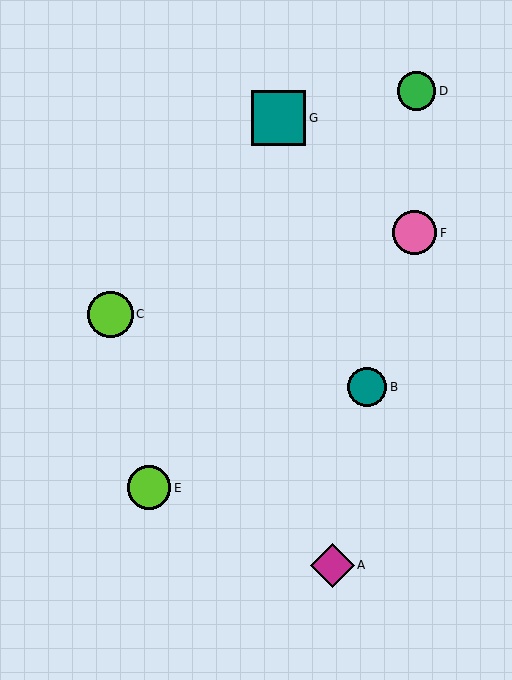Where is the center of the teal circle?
The center of the teal circle is at (367, 387).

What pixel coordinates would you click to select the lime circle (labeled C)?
Click at (111, 314) to select the lime circle C.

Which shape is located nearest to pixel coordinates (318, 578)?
The magenta diamond (labeled A) at (332, 565) is nearest to that location.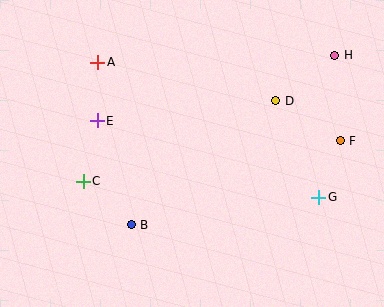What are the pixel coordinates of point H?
Point H is at (335, 55).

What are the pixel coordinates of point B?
Point B is at (131, 225).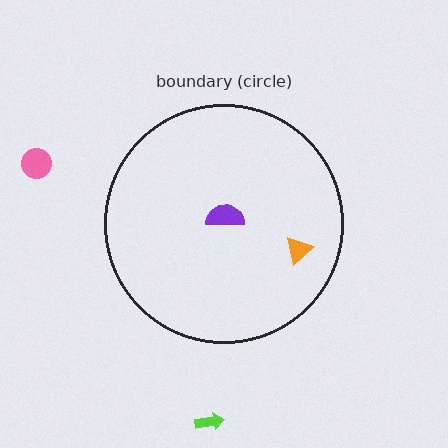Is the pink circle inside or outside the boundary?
Outside.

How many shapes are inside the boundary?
2 inside, 2 outside.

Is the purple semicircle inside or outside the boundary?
Inside.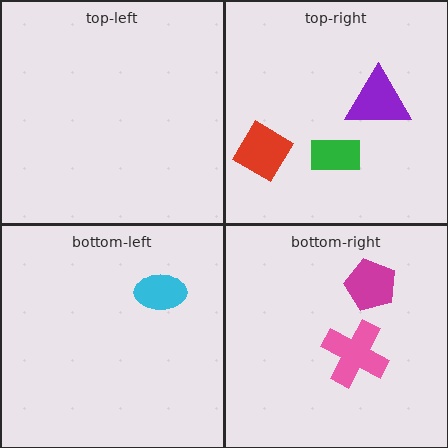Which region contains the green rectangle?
The top-right region.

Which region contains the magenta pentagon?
The bottom-right region.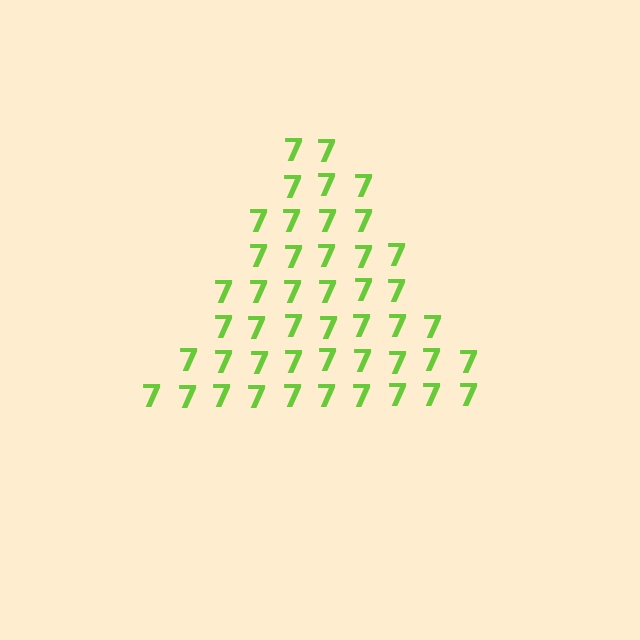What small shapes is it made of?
It is made of small digit 7's.